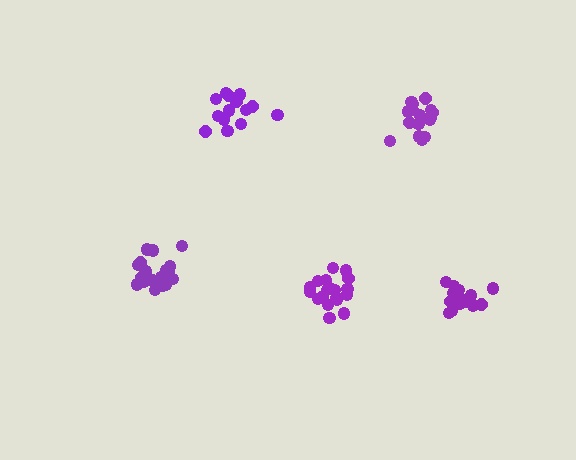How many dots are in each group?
Group 1: 19 dots, Group 2: 15 dots, Group 3: 19 dots, Group 4: 16 dots, Group 5: 15 dots (84 total).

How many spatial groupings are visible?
There are 5 spatial groupings.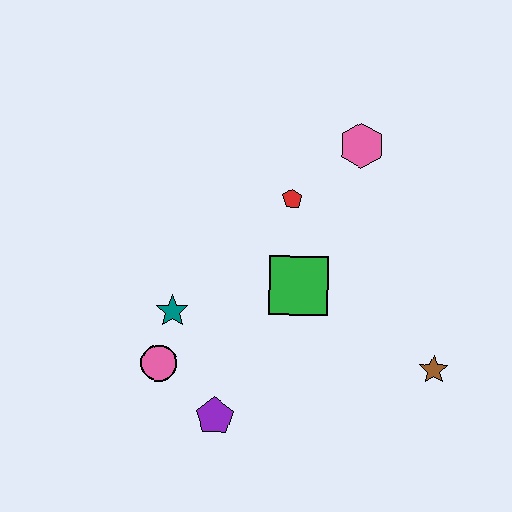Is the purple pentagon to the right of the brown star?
No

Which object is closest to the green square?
The red pentagon is closest to the green square.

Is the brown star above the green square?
No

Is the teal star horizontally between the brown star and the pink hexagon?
No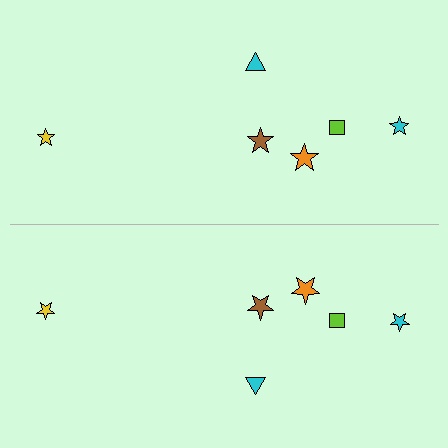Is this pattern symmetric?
Yes, this pattern has bilateral (reflection) symmetry.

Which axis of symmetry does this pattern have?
The pattern has a horizontal axis of symmetry running through the center of the image.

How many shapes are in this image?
There are 12 shapes in this image.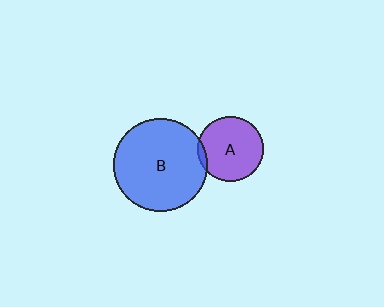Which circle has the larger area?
Circle B (blue).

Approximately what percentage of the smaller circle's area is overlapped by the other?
Approximately 5%.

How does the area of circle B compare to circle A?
Approximately 2.1 times.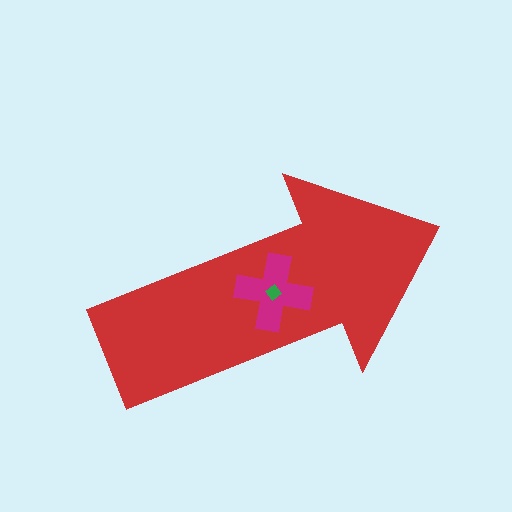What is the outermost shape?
The red arrow.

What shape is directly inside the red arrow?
The magenta cross.